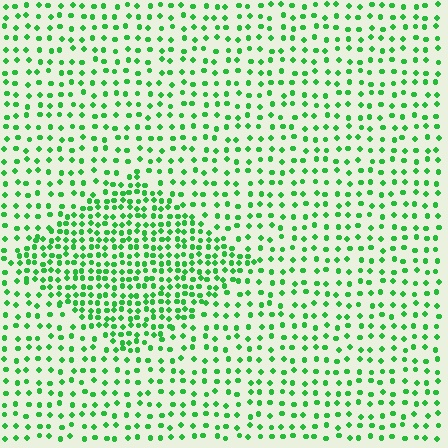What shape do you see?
I see a diamond.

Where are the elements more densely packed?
The elements are more densely packed inside the diamond boundary.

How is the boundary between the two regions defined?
The boundary is defined by a change in element density (approximately 2.0x ratio). All elements are the same color, size, and shape.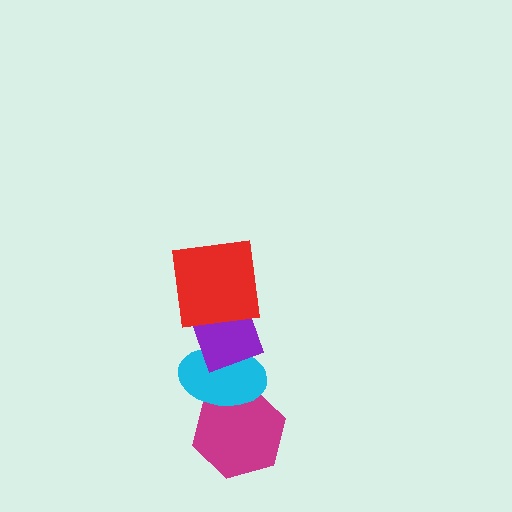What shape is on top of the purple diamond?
The red square is on top of the purple diamond.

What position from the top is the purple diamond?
The purple diamond is 2nd from the top.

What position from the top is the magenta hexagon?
The magenta hexagon is 4th from the top.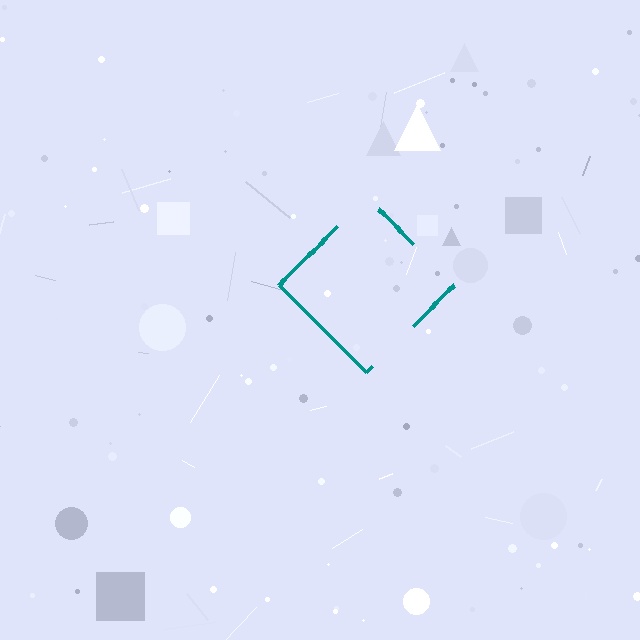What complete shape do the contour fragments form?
The contour fragments form a diamond.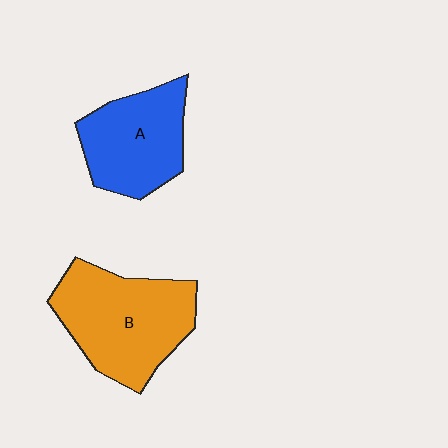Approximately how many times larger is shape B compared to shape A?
Approximately 1.3 times.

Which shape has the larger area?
Shape B (orange).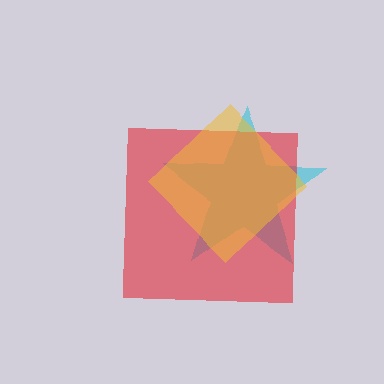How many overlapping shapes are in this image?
There are 3 overlapping shapes in the image.